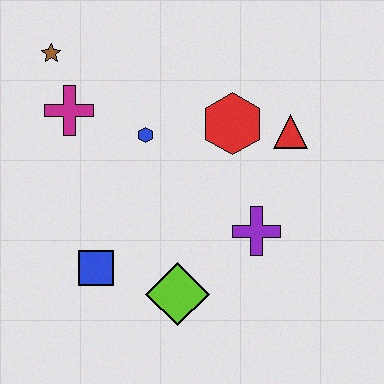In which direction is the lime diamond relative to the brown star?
The lime diamond is below the brown star.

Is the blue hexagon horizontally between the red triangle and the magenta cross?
Yes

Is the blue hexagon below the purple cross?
No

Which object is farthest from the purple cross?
The brown star is farthest from the purple cross.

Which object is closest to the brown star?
The magenta cross is closest to the brown star.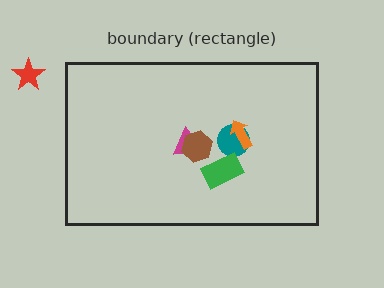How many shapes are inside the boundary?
5 inside, 1 outside.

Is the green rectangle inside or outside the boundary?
Inside.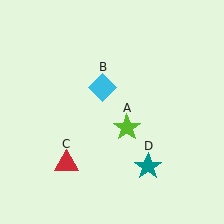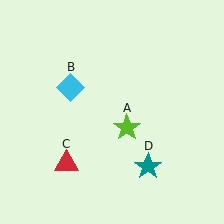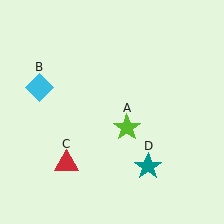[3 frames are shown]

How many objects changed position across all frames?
1 object changed position: cyan diamond (object B).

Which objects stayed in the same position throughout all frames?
Lime star (object A) and red triangle (object C) and teal star (object D) remained stationary.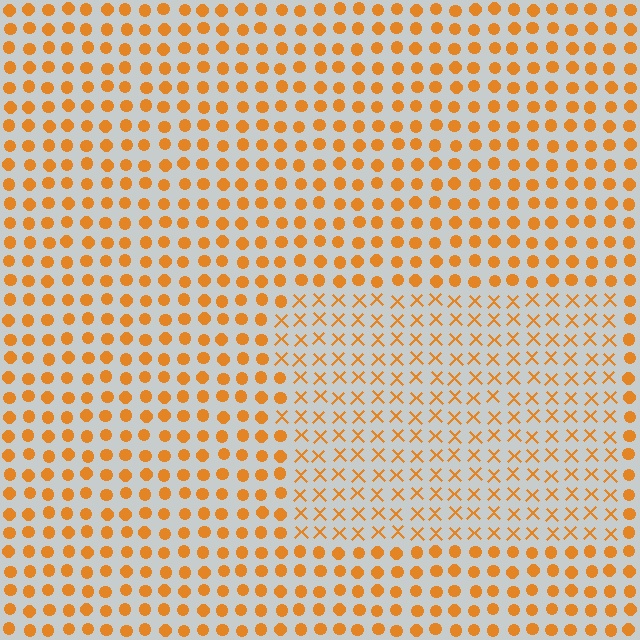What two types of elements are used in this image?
The image uses X marks inside the rectangle region and circles outside it.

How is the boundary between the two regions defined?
The boundary is defined by a change in element shape: X marks inside vs. circles outside. All elements share the same color and spacing.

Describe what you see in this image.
The image is filled with small orange elements arranged in a uniform grid. A rectangle-shaped region contains X marks, while the surrounding area contains circles. The boundary is defined purely by the change in element shape.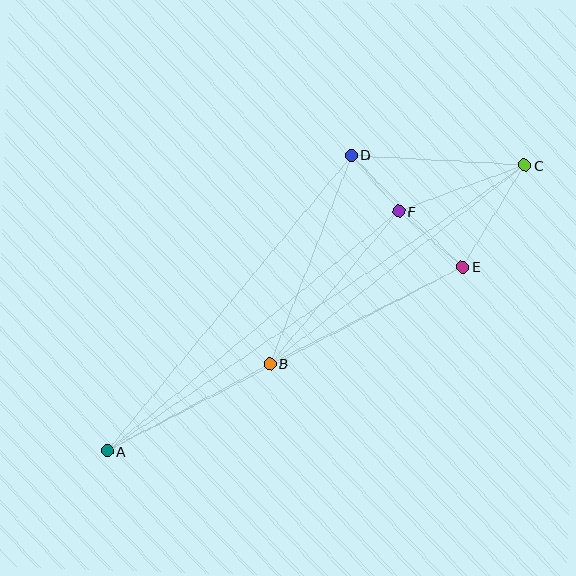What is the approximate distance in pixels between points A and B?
The distance between A and B is approximately 185 pixels.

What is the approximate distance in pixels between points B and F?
The distance between B and F is approximately 200 pixels.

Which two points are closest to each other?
Points D and F are closest to each other.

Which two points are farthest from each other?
Points A and C are farthest from each other.